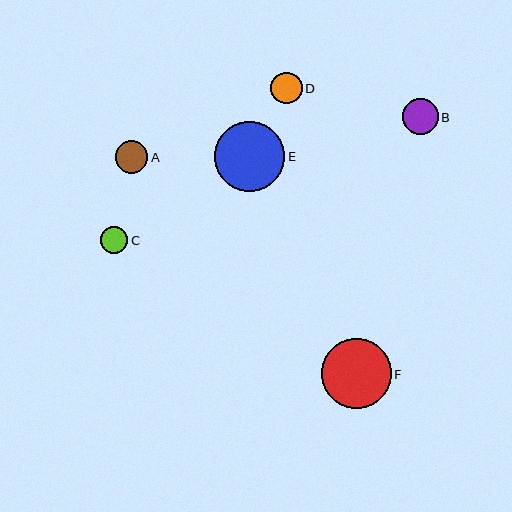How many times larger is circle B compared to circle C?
Circle B is approximately 1.3 times the size of circle C.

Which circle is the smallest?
Circle C is the smallest with a size of approximately 27 pixels.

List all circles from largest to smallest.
From largest to smallest: E, F, B, A, D, C.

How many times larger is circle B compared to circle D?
Circle B is approximately 1.1 times the size of circle D.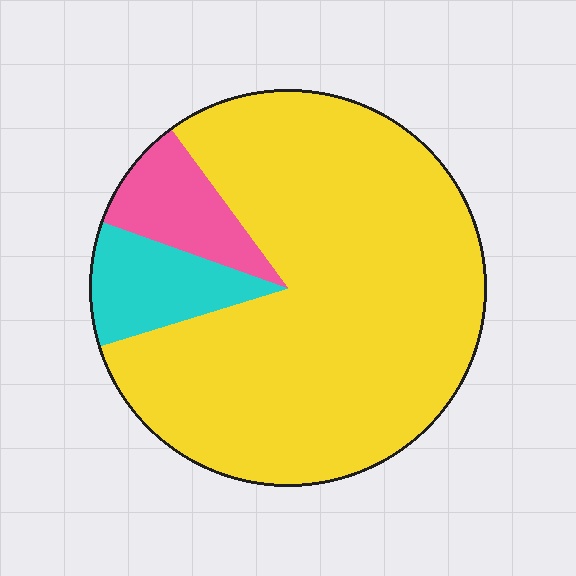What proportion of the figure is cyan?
Cyan takes up less than a quarter of the figure.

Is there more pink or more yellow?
Yellow.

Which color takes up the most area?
Yellow, at roughly 80%.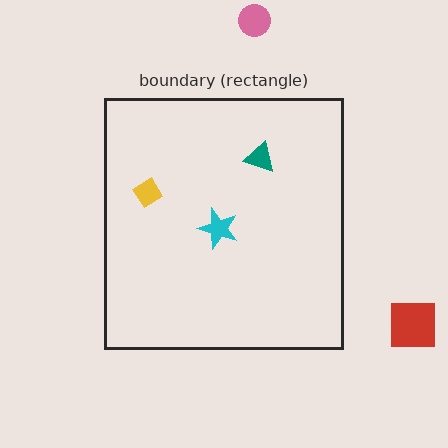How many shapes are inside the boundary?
3 inside, 2 outside.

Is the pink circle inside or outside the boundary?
Outside.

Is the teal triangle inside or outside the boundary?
Inside.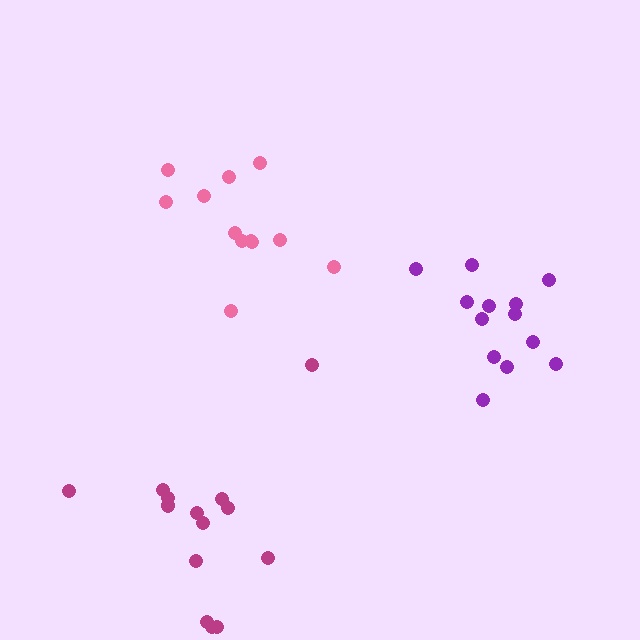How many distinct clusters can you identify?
There are 3 distinct clusters.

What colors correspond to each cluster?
The clusters are colored: pink, purple, magenta.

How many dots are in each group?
Group 1: 12 dots, Group 2: 13 dots, Group 3: 14 dots (39 total).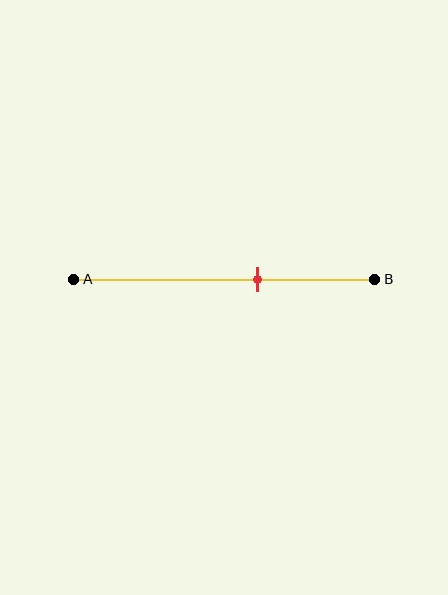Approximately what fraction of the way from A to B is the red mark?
The red mark is approximately 60% of the way from A to B.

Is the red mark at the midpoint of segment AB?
No, the mark is at about 60% from A, not at the 50% midpoint.